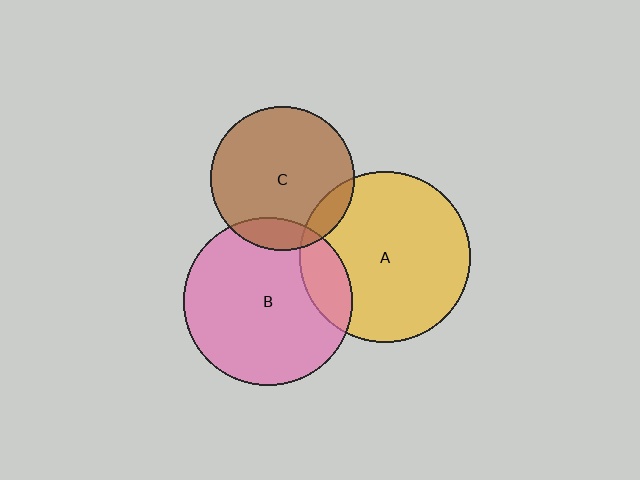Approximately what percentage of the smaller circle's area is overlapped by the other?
Approximately 15%.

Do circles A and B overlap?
Yes.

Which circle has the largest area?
Circle A (yellow).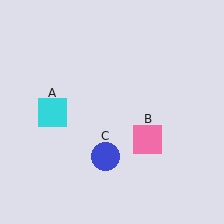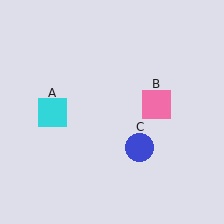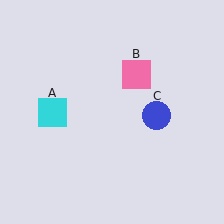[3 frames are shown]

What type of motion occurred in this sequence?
The pink square (object B), blue circle (object C) rotated counterclockwise around the center of the scene.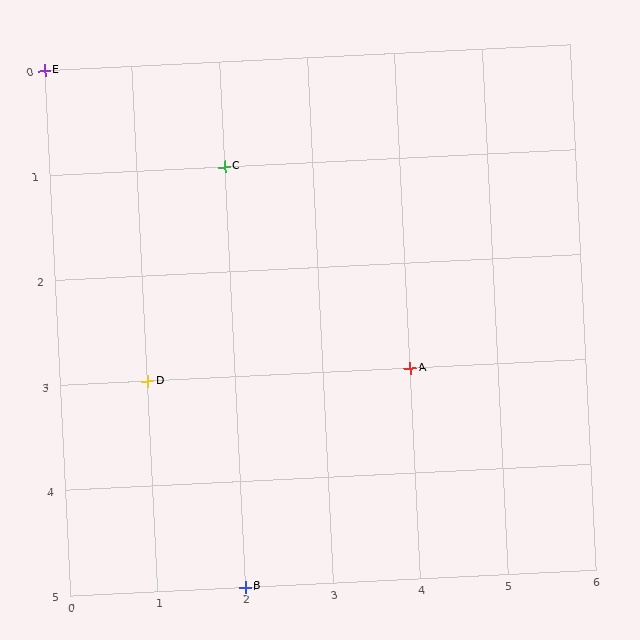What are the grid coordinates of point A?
Point A is at grid coordinates (4, 3).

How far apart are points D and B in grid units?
Points D and B are 1 column and 2 rows apart (about 2.2 grid units diagonally).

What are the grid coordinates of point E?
Point E is at grid coordinates (0, 0).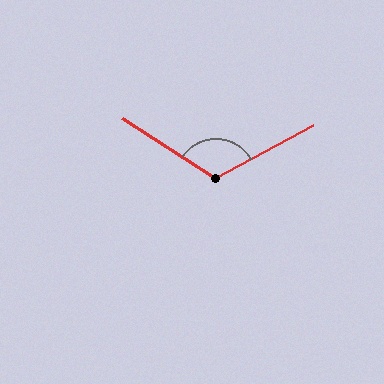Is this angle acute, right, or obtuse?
It is obtuse.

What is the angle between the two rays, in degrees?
Approximately 119 degrees.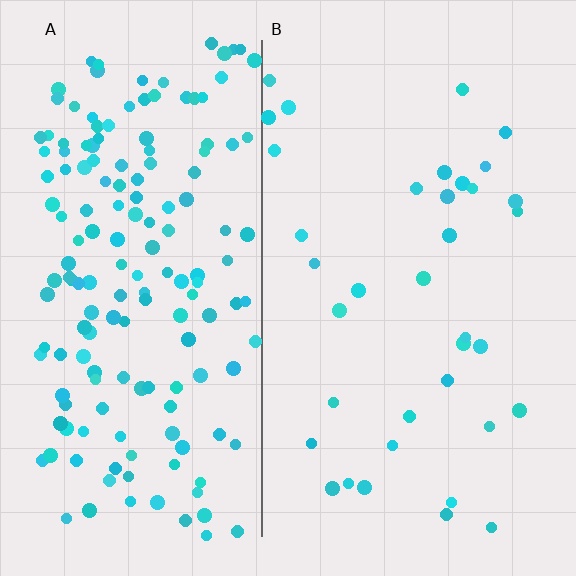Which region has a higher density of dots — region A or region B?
A (the left).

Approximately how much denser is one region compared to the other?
Approximately 4.6× — region A over region B.